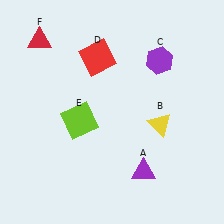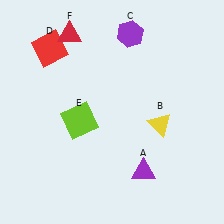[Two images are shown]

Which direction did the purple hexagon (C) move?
The purple hexagon (C) moved left.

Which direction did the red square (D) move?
The red square (D) moved left.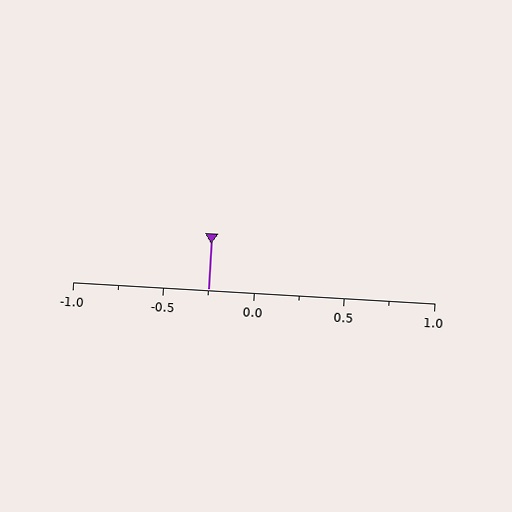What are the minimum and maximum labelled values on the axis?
The axis runs from -1.0 to 1.0.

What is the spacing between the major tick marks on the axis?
The major ticks are spaced 0.5 apart.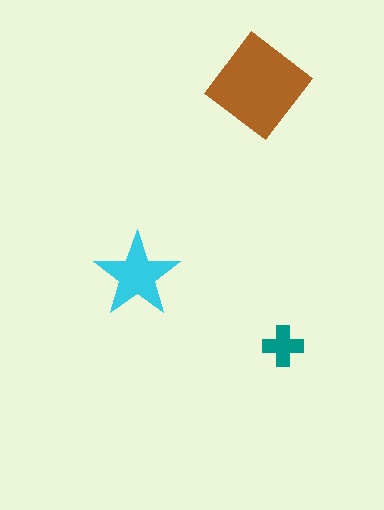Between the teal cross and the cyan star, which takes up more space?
The cyan star.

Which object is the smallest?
The teal cross.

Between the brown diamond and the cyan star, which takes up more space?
The brown diamond.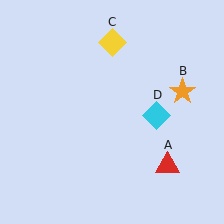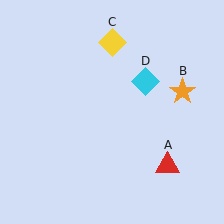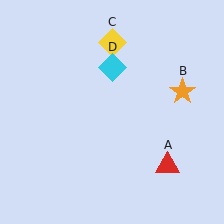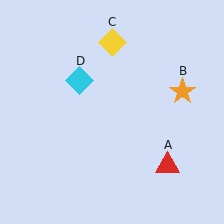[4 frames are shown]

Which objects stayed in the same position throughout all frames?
Red triangle (object A) and orange star (object B) and yellow diamond (object C) remained stationary.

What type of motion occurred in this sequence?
The cyan diamond (object D) rotated counterclockwise around the center of the scene.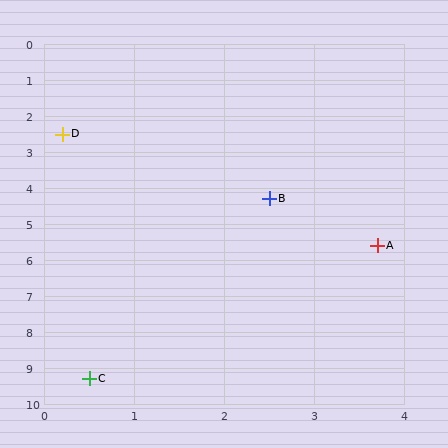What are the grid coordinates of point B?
Point B is at approximately (2.5, 4.3).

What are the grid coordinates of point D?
Point D is at approximately (0.2, 2.5).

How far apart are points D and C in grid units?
Points D and C are about 6.8 grid units apart.